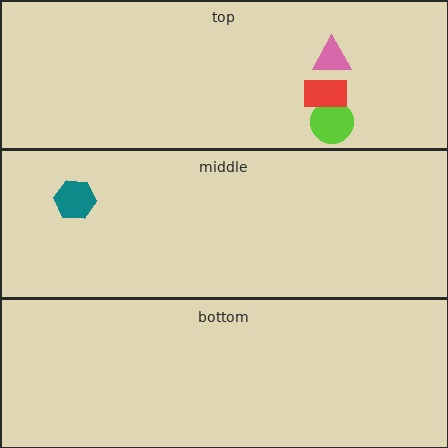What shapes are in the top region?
The pink triangle, the lime circle, the red rectangle.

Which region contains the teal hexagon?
The middle region.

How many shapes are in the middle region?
1.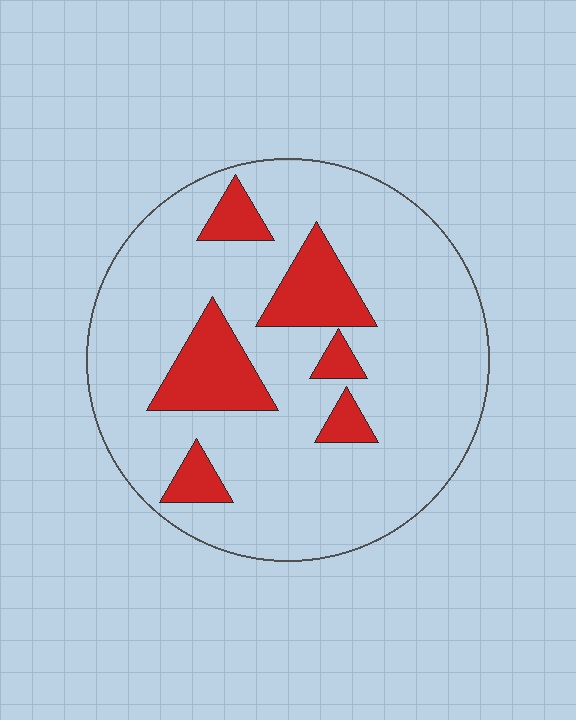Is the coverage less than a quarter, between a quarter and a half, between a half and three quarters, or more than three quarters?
Less than a quarter.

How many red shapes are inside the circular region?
6.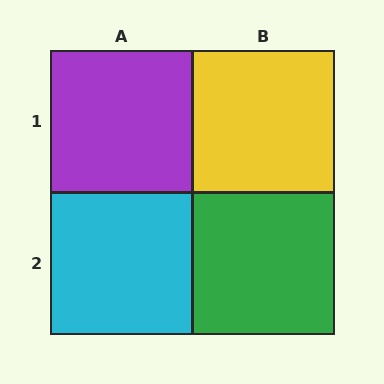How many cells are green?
1 cell is green.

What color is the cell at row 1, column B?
Yellow.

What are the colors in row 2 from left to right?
Cyan, green.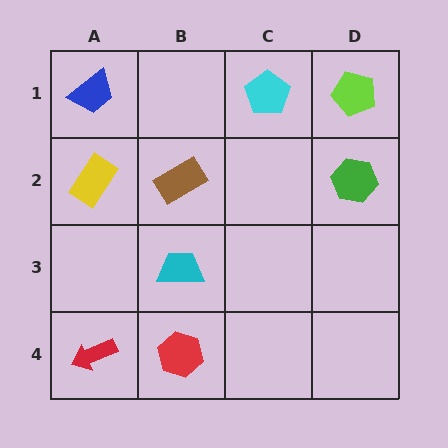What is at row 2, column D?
A green hexagon.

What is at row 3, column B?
A cyan trapezoid.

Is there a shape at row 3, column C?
No, that cell is empty.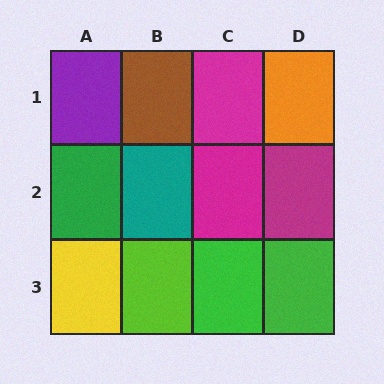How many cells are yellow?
1 cell is yellow.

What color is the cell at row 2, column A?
Green.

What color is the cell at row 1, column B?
Brown.